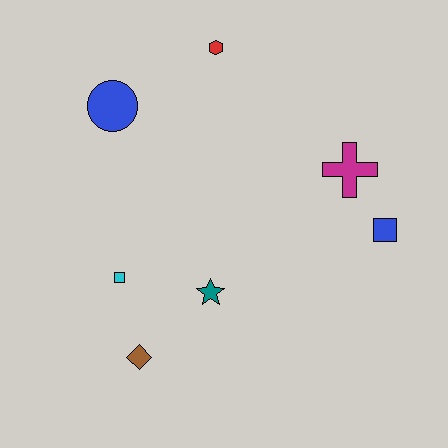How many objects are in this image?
There are 7 objects.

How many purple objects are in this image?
There are no purple objects.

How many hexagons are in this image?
There is 1 hexagon.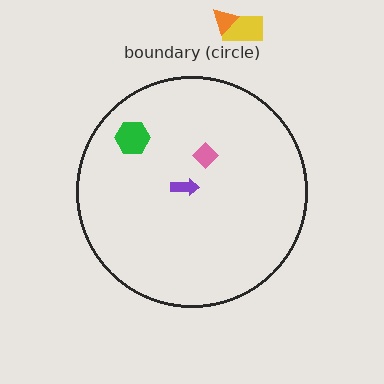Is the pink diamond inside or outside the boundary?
Inside.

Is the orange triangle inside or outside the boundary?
Outside.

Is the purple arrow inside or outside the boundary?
Inside.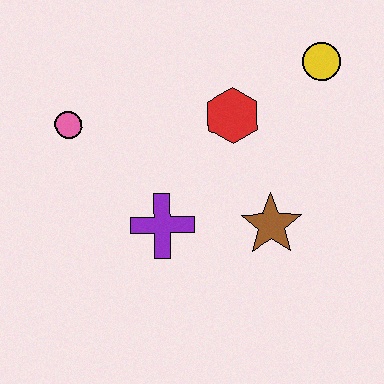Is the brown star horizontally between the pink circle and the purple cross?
No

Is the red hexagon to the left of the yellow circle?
Yes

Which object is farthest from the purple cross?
The yellow circle is farthest from the purple cross.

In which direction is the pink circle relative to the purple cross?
The pink circle is above the purple cross.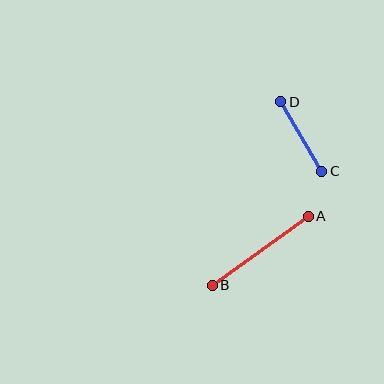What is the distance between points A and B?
The distance is approximately 118 pixels.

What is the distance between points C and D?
The distance is approximately 81 pixels.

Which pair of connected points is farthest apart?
Points A and B are farthest apart.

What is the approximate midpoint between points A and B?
The midpoint is at approximately (260, 251) pixels.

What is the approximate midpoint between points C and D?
The midpoint is at approximately (301, 137) pixels.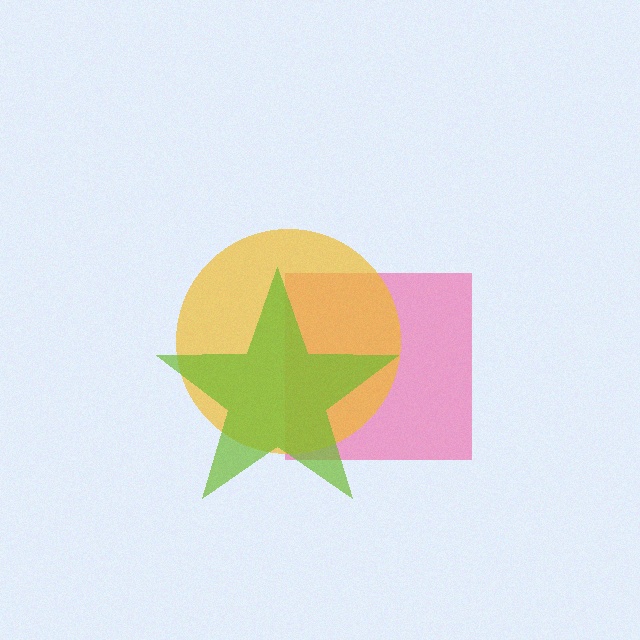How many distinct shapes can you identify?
There are 3 distinct shapes: a pink square, a yellow circle, a lime star.